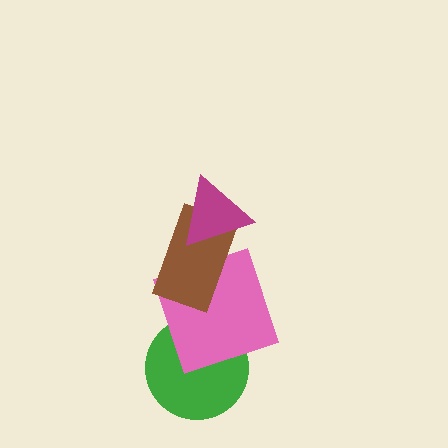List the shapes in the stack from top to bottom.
From top to bottom: the magenta triangle, the brown rectangle, the pink square, the green circle.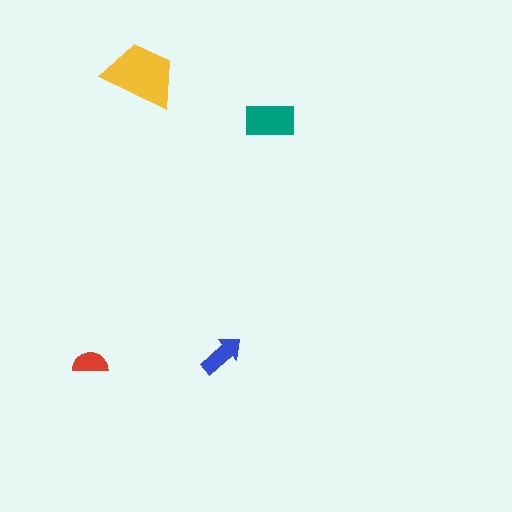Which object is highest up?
The yellow trapezoid is topmost.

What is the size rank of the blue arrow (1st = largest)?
3rd.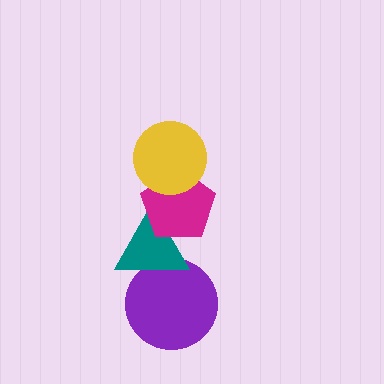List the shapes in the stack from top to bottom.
From top to bottom: the yellow circle, the magenta pentagon, the teal triangle, the purple circle.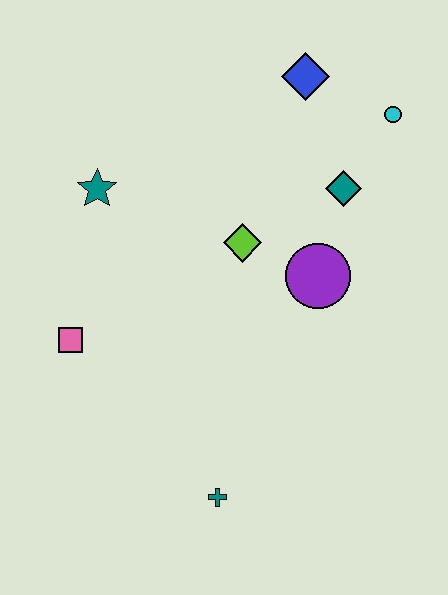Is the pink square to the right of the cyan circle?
No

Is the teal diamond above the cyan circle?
No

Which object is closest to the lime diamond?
The purple circle is closest to the lime diamond.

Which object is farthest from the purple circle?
The pink square is farthest from the purple circle.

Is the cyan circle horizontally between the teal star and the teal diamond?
No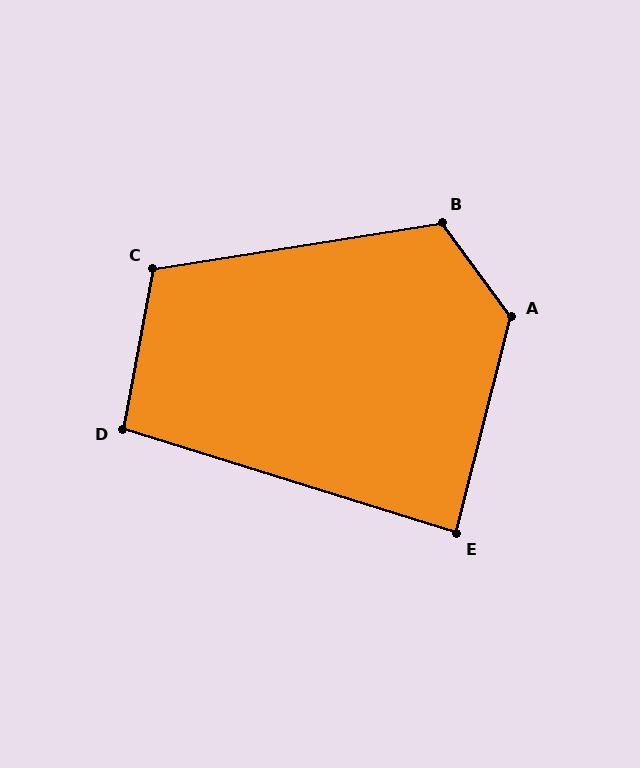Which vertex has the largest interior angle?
A, at approximately 130 degrees.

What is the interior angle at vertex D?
Approximately 97 degrees (obtuse).